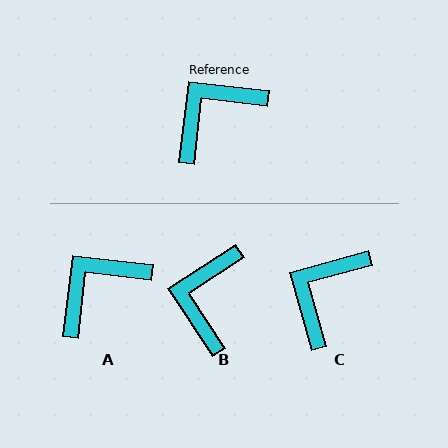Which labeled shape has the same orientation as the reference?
A.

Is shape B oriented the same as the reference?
No, it is off by about 40 degrees.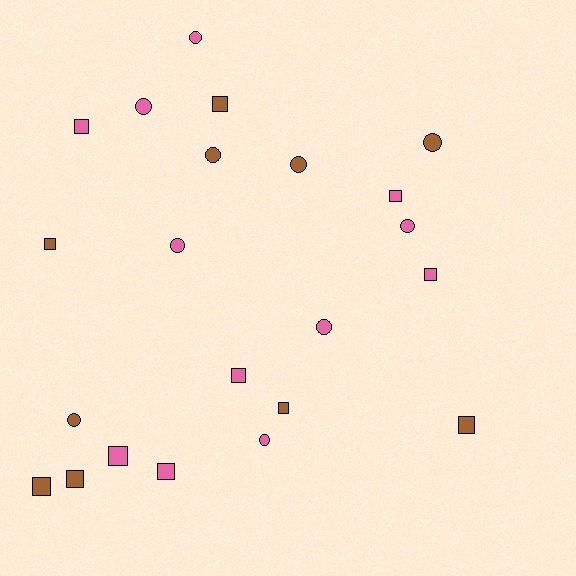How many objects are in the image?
There are 22 objects.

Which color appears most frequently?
Pink, with 12 objects.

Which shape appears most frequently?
Square, with 12 objects.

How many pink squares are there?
There are 6 pink squares.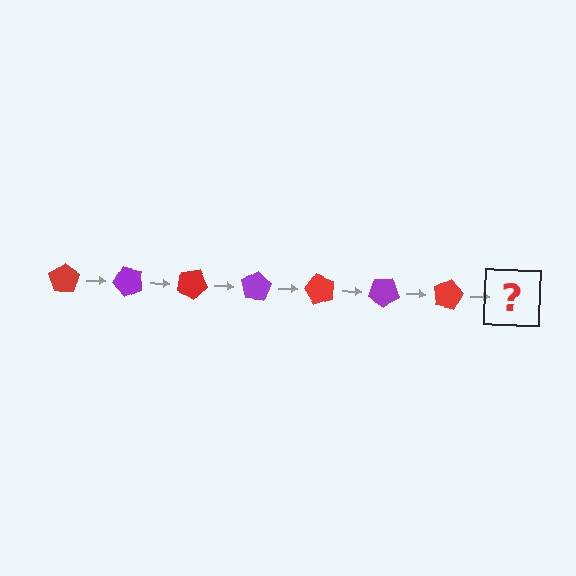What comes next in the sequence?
The next element should be a purple pentagon, rotated 350 degrees from the start.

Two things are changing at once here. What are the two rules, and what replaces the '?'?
The two rules are that it rotates 50 degrees each step and the color cycles through red and purple. The '?' should be a purple pentagon, rotated 350 degrees from the start.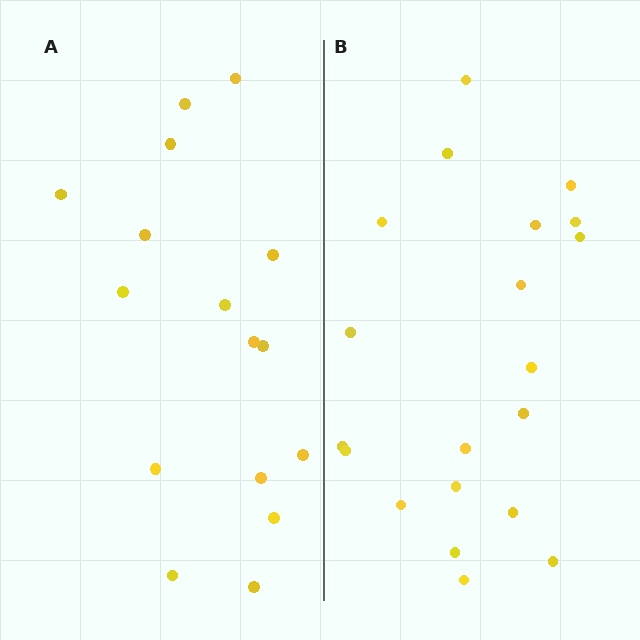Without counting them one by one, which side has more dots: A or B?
Region B (the right region) has more dots.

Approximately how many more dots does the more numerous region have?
Region B has about 4 more dots than region A.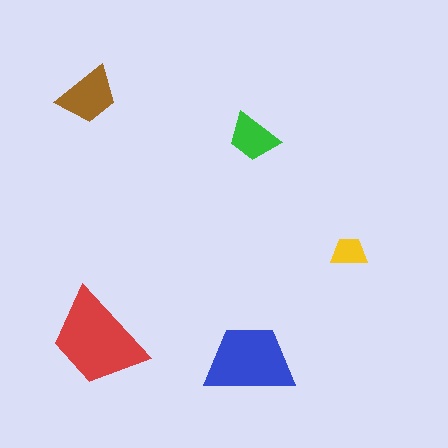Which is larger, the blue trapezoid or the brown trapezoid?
The blue one.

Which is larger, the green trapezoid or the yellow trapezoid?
The green one.